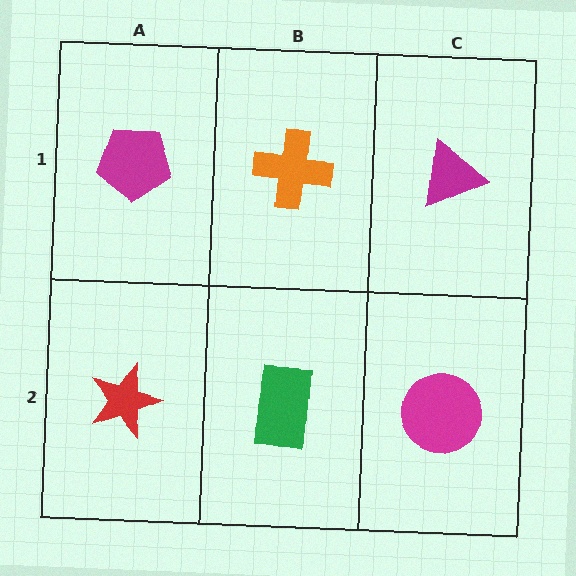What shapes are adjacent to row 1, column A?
A red star (row 2, column A), an orange cross (row 1, column B).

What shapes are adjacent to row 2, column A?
A magenta pentagon (row 1, column A), a green rectangle (row 2, column B).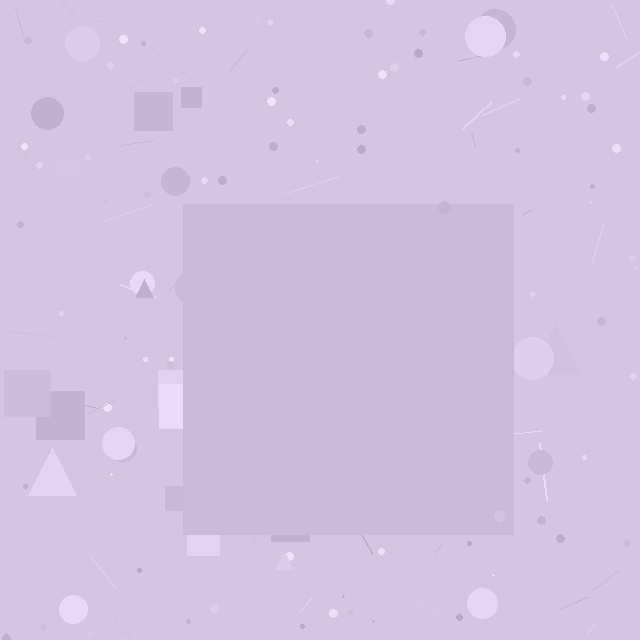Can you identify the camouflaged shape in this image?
The camouflaged shape is a square.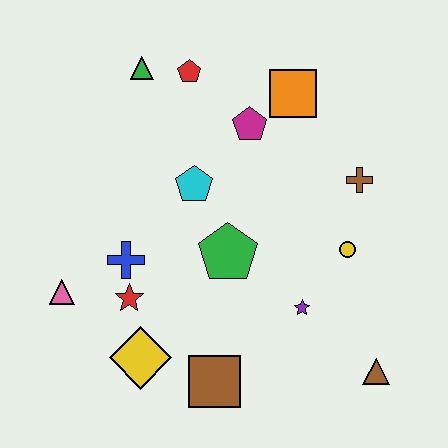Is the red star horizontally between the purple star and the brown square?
No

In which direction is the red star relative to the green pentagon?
The red star is to the left of the green pentagon.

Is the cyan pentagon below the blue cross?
No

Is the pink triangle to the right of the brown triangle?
No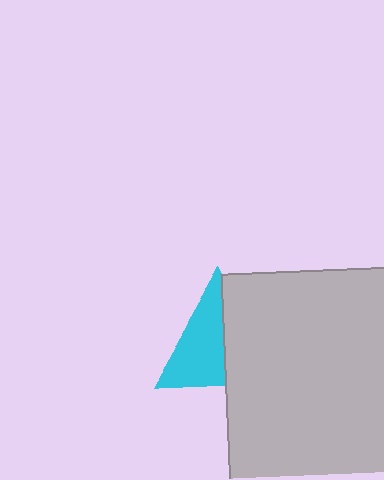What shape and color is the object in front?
The object in front is a light gray rectangle.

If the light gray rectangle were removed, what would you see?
You would see the complete cyan triangle.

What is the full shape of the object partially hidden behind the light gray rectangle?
The partially hidden object is a cyan triangle.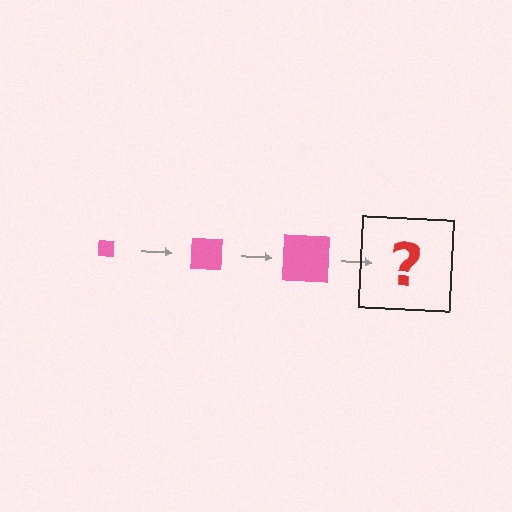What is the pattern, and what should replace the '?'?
The pattern is that the square gets progressively larger each step. The '?' should be a pink square, larger than the previous one.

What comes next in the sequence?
The next element should be a pink square, larger than the previous one.